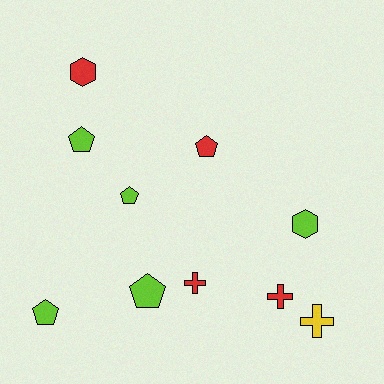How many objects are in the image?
There are 10 objects.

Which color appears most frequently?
Lime, with 5 objects.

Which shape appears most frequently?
Pentagon, with 5 objects.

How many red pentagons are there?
There is 1 red pentagon.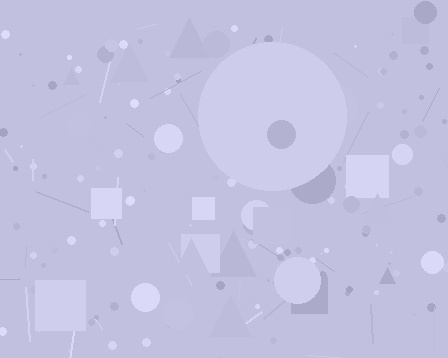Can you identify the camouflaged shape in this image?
The camouflaged shape is a circle.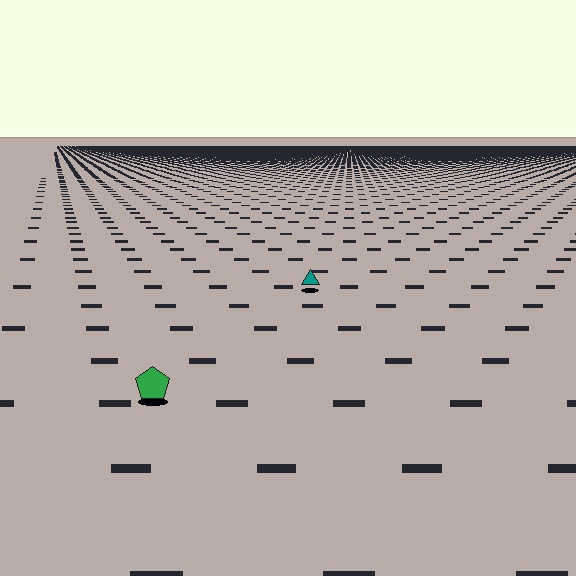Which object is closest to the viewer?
The green pentagon is closest. The texture marks near it are larger and more spread out.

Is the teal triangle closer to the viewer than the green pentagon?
No. The green pentagon is closer — you can tell from the texture gradient: the ground texture is coarser near it.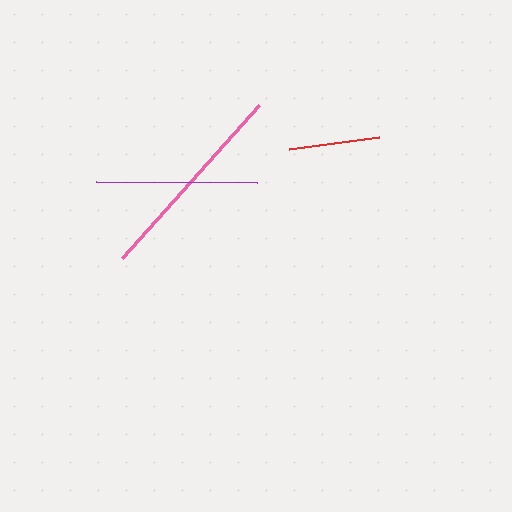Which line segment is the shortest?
The red line is the shortest at approximately 90 pixels.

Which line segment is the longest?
The pink line is the longest at approximately 205 pixels.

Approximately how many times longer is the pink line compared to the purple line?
The pink line is approximately 1.3 times the length of the purple line.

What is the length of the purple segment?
The purple segment is approximately 161 pixels long.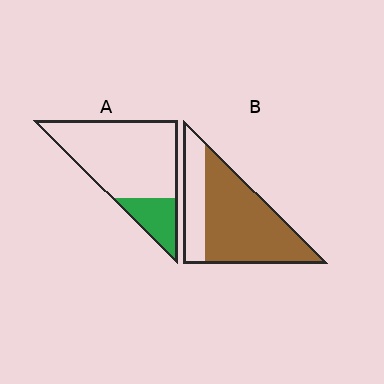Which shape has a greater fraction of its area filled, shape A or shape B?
Shape B.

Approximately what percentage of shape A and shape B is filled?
A is approximately 20% and B is approximately 70%.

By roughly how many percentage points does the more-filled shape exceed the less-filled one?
By roughly 50 percentage points (B over A).